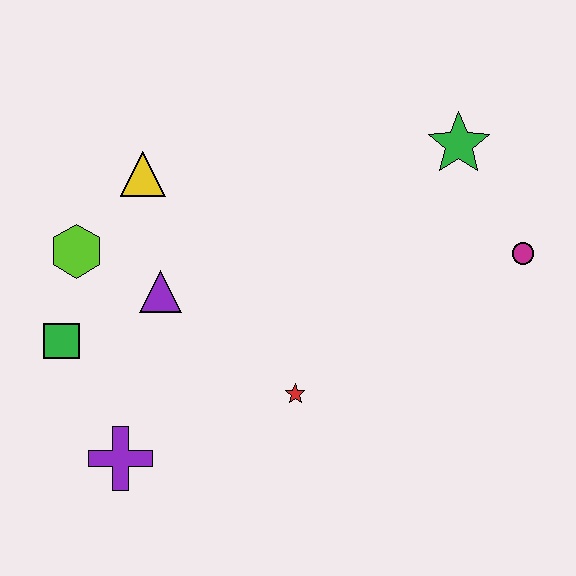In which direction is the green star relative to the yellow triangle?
The green star is to the right of the yellow triangle.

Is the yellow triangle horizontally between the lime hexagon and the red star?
Yes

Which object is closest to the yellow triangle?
The lime hexagon is closest to the yellow triangle.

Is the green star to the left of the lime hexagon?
No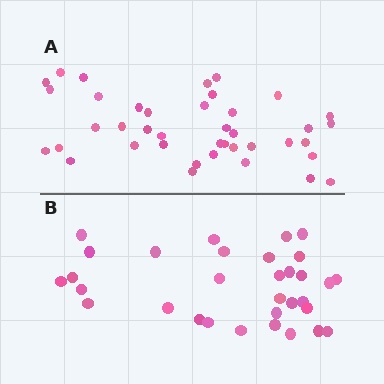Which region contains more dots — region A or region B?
Region A (the top region) has more dots.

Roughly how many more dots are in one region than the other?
Region A has roughly 8 or so more dots than region B.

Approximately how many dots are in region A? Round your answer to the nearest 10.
About 40 dots.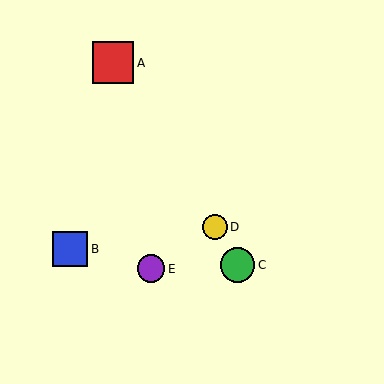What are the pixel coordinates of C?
Object C is at (238, 265).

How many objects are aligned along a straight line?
3 objects (A, C, D) are aligned along a straight line.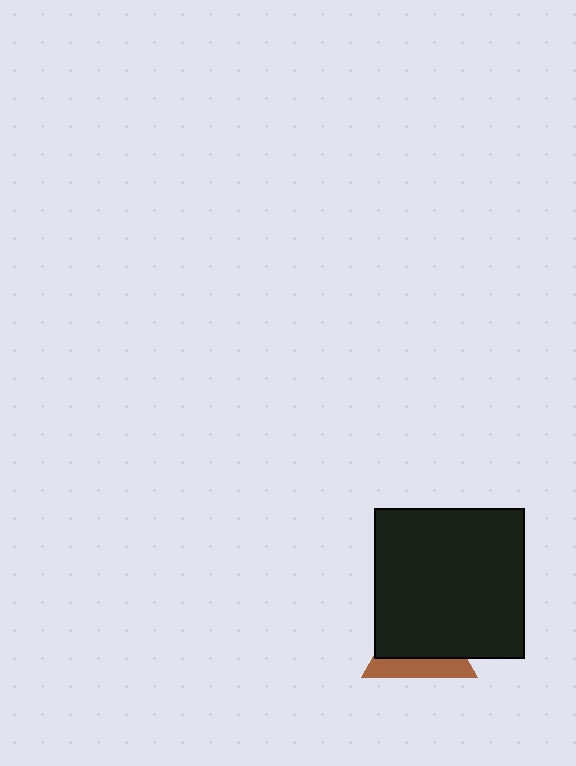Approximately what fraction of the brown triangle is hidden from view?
Roughly 68% of the brown triangle is hidden behind the black square.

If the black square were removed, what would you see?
You would see the complete brown triangle.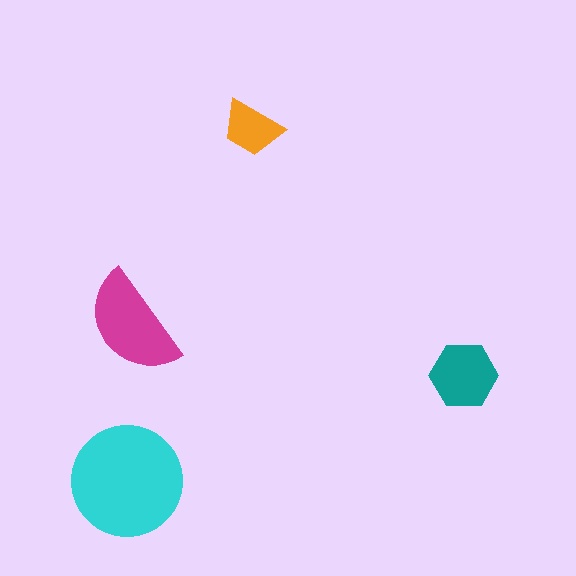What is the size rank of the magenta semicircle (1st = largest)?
2nd.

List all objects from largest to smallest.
The cyan circle, the magenta semicircle, the teal hexagon, the orange trapezoid.